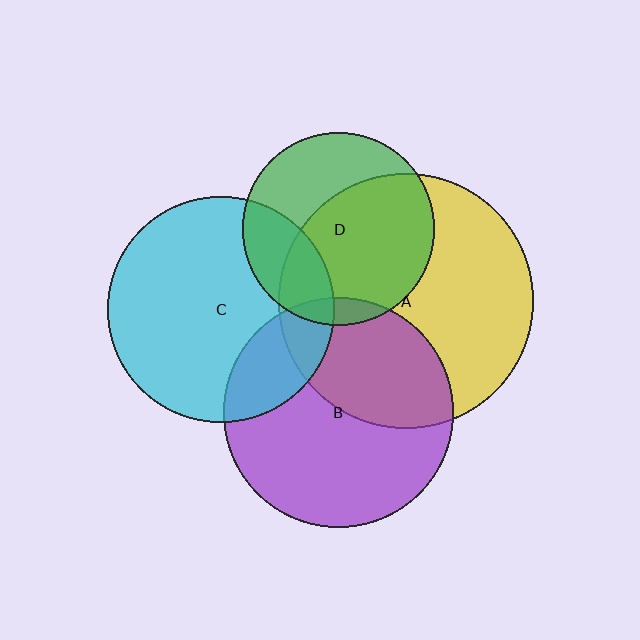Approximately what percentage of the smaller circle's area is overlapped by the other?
Approximately 15%.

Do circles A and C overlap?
Yes.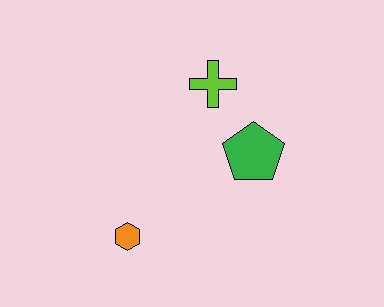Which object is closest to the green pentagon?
The lime cross is closest to the green pentagon.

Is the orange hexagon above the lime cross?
No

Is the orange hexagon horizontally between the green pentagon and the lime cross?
No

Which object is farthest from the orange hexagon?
The lime cross is farthest from the orange hexagon.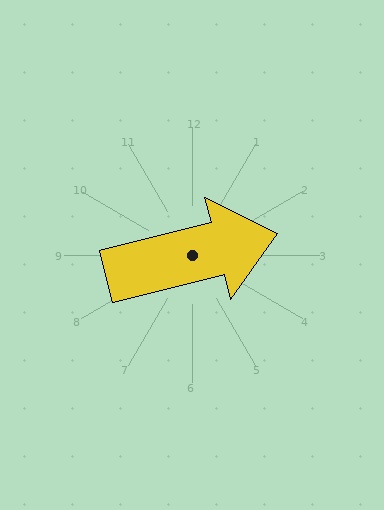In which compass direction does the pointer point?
East.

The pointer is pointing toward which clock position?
Roughly 3 o'clock.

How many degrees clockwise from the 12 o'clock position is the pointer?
Approximately 76 degrees.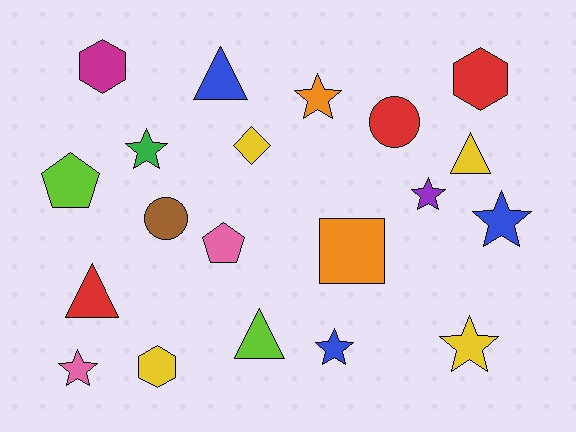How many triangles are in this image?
There are 4 triangles.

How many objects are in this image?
There are 20 objects.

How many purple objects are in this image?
There is 1 purple object.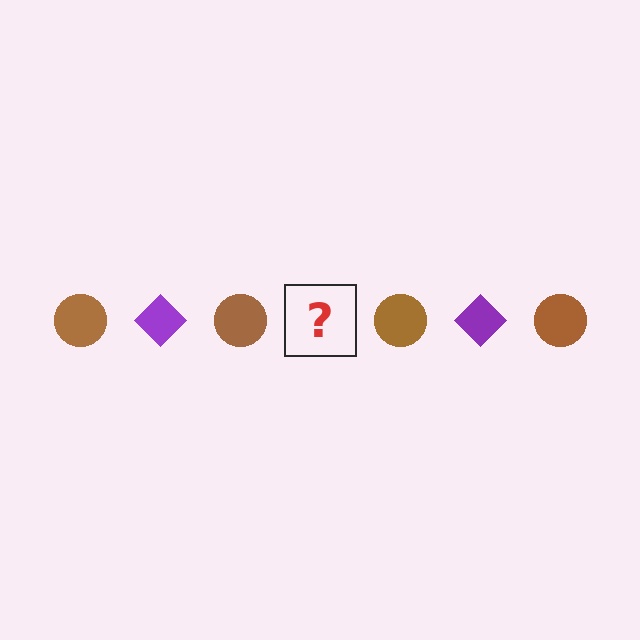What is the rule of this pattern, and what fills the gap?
The rule is that the pattern alternates between brown circle and purple diamond. The gap should be filled with a purple diamond.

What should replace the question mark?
The question mark should be replaced with a purple diamond.